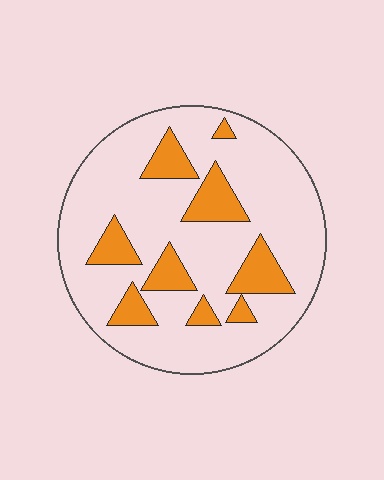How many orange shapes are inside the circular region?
9.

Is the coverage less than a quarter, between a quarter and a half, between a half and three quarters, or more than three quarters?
Less than a quarter.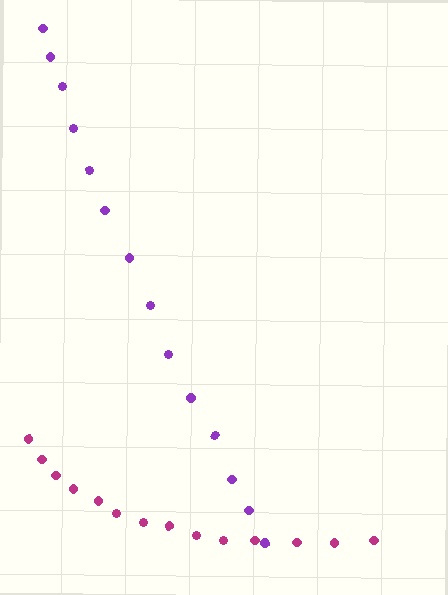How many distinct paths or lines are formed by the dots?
There are 2 distinct paths.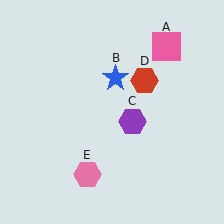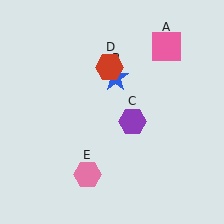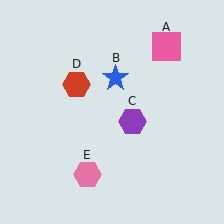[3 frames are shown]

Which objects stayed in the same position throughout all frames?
Pink square (object A) and blue star (object B) and purple hexagon (object C) and pink hexagon (object E) remained stationary.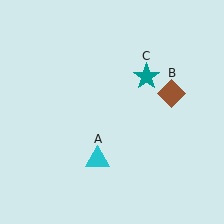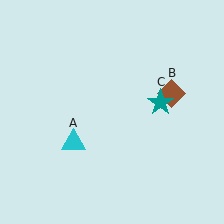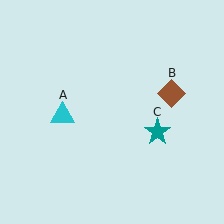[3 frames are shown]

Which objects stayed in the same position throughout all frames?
Brown diamond (object B) remained stationary.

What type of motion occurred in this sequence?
The cyan triangle (object A), teal star (object C) rotated clockwise around the center of the scene.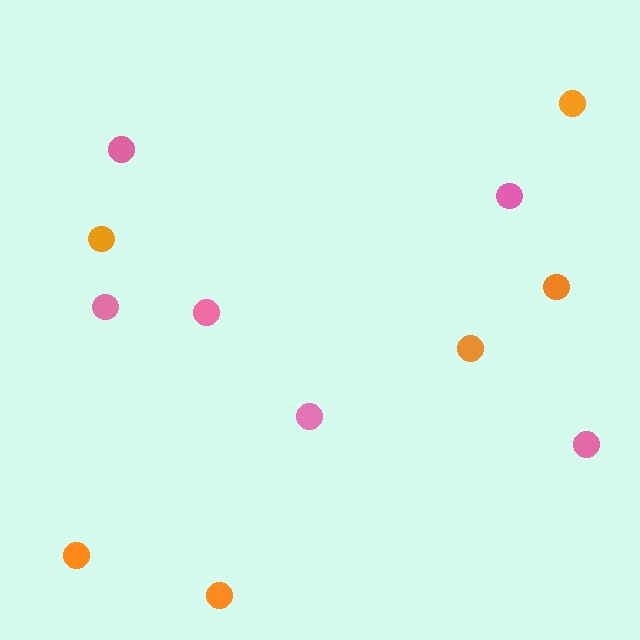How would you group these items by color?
There are 2 groups: one group of pink circles (6) and one group of orange circles (6).